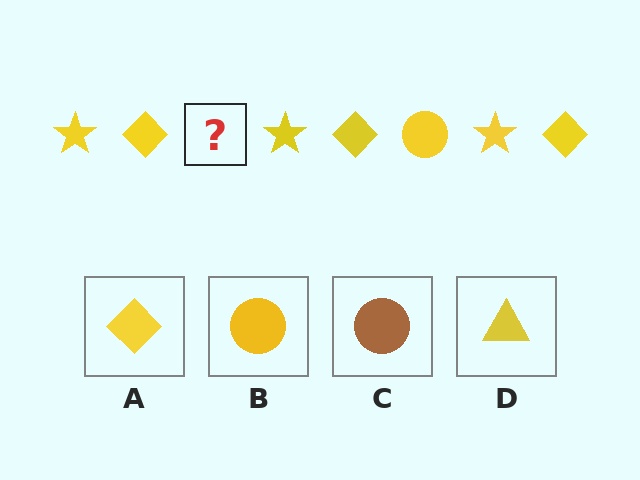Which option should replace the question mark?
Option B.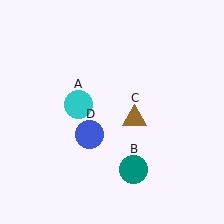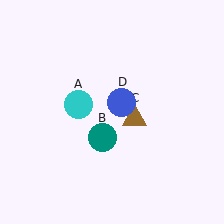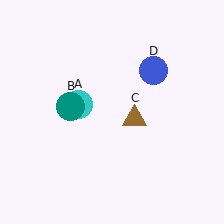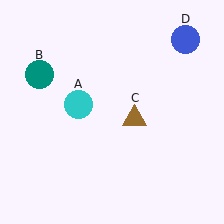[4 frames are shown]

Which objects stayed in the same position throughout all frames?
Cyan circle (object A) and brown triangle (object C) remained stationary.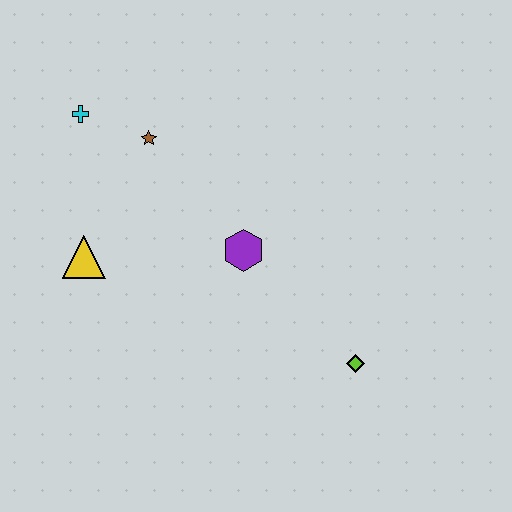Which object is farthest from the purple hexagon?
The cyan cross is farthest from the purple hexagon.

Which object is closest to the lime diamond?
The purple hexagon is closest to the lime diamond.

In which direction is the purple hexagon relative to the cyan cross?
The purple hexagon is to the right of the cyan cross.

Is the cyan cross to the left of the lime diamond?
Yes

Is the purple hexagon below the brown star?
Yes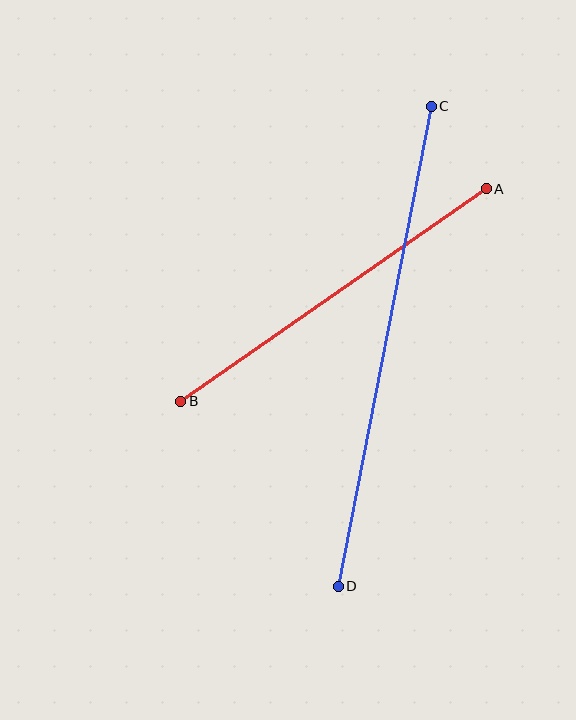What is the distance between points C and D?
The distance is approximately 489 pixels.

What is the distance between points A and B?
The distance is approximately 372 pixels.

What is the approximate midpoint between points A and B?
The midpoint is at approximately (334, 295) pixels.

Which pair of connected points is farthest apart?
Points C and D are farthest apart.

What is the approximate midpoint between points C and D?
The midpoint is at approximately (385, 346) pixels.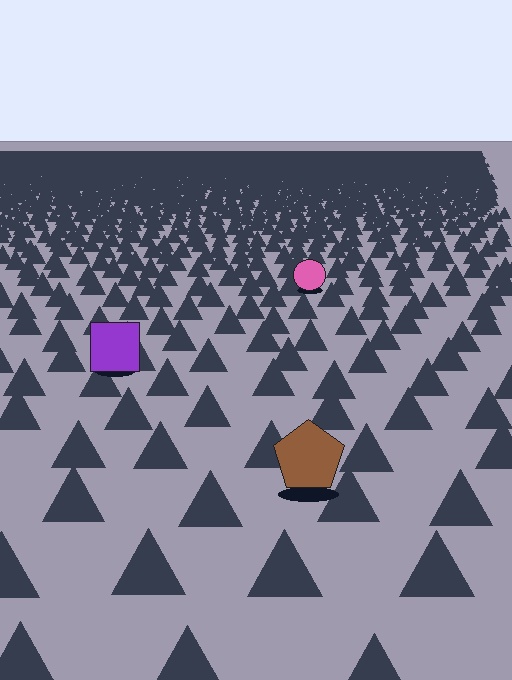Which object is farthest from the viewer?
The pink circle is farthest from the viewer. It appears smaller and the ground texture around it is denser.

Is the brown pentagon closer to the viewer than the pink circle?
Yes. The brown pentagon is closer — you can tell from the texture gradient: the ground texture is coarser near it.